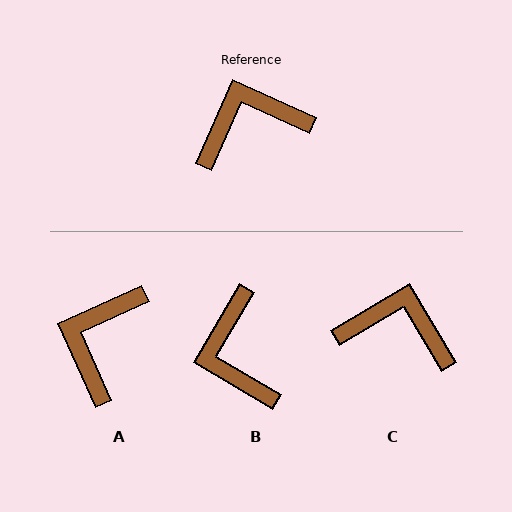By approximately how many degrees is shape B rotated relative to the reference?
Approximately 84 degrees counter-clockwise.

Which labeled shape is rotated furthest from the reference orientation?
B, about 84 degrees away.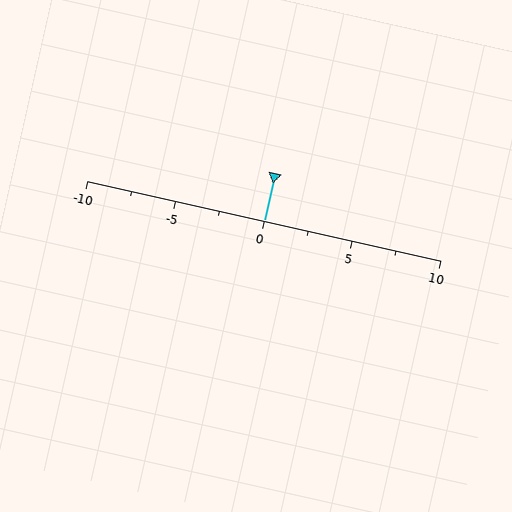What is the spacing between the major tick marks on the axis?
The major ticks are spaced 5 apart.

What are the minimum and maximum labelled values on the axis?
The axis runs from -10 to 10.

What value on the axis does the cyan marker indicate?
The marker indicates approximately 0.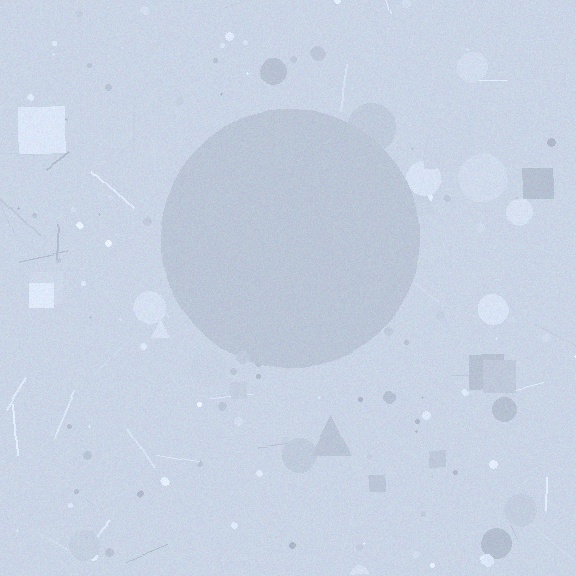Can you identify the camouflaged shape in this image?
The camouflaged shape is a circle.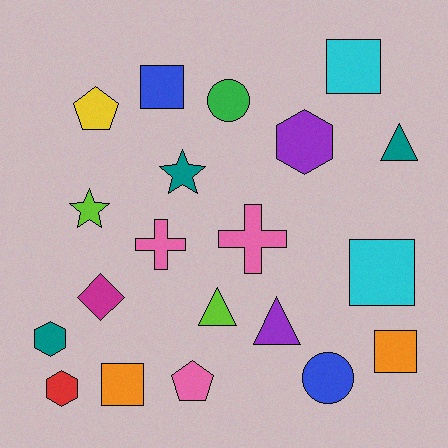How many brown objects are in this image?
There are no brown objects.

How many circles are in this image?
There are 2 circles.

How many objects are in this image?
There are 20 objects.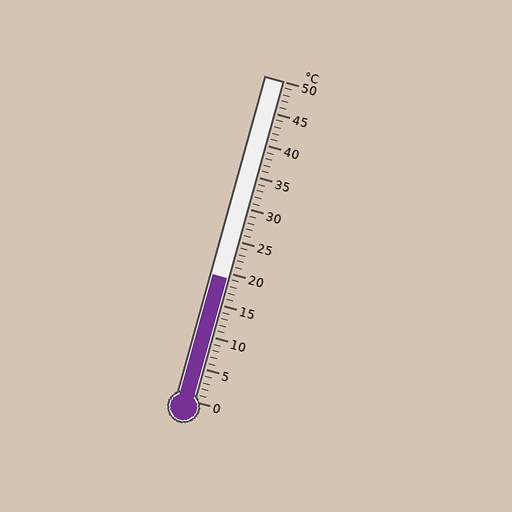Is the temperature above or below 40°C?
The temperature is below 40°C.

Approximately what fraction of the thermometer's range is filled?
The thermometer is filled to approximately 40% of its range.